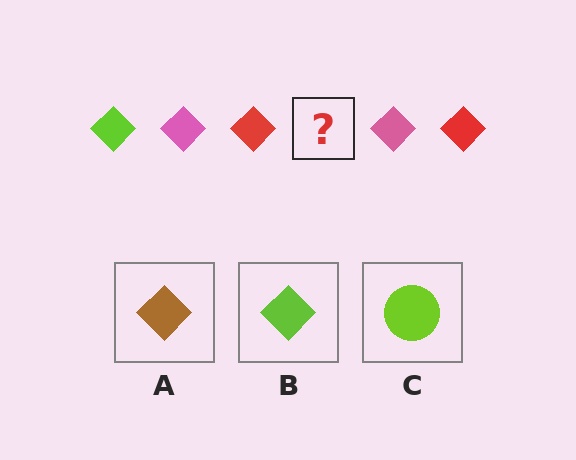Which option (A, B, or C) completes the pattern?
B.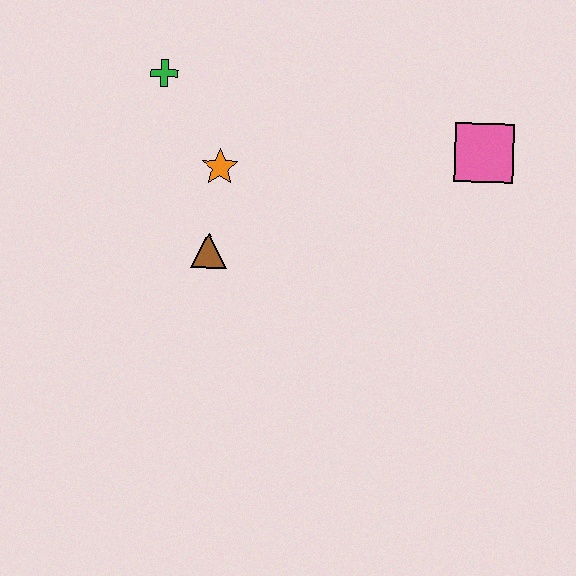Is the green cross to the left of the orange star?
Yes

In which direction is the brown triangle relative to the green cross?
The brown triangle is below the green cross.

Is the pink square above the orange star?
Yes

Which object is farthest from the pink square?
The green cross is farthest from the pink square.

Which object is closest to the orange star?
The brown triangle is closest to the orange star.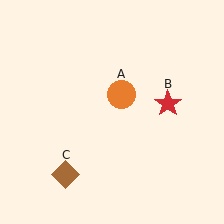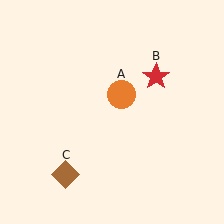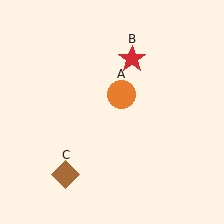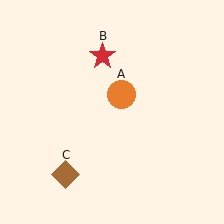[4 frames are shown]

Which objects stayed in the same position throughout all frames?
Orange circle (object A) and brown diamond (object C) remained stationary.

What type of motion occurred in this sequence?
The red star (object B) rotated counterclockwise around the center of the scene.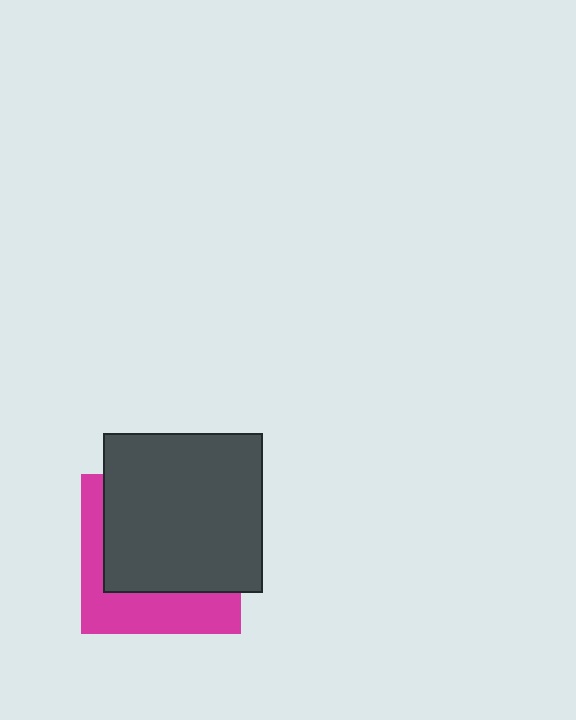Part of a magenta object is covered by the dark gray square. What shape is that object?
It is a square.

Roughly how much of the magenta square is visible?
A small part of it is visible (roughly 35%).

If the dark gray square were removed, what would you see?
You would see the complete magenta square.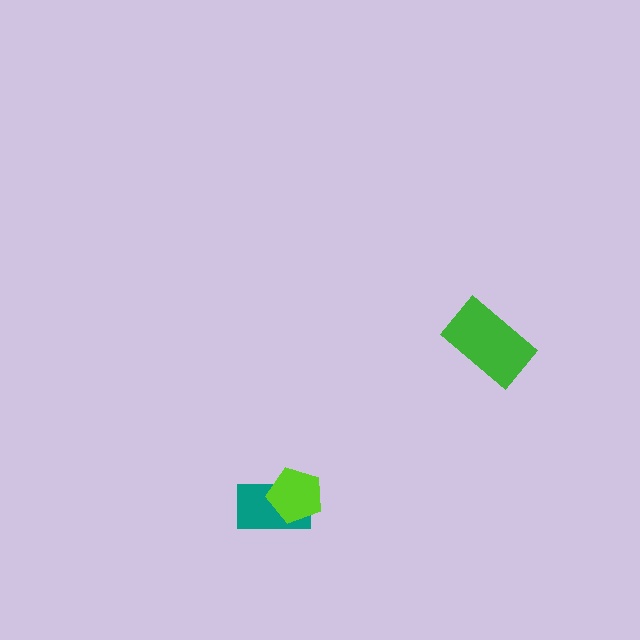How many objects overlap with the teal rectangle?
1 object overlaps with the teal rectangle.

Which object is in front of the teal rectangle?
The lime pentagon is in front of the teal rectangle.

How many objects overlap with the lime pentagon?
1 object overlaps with the lime pentagon.